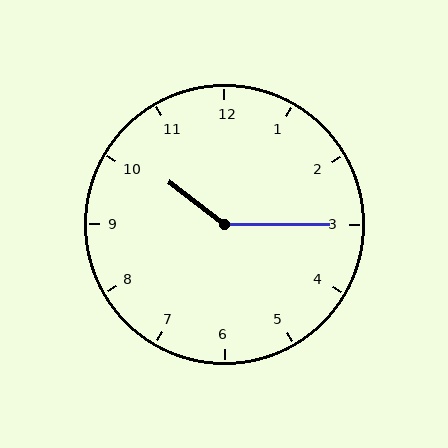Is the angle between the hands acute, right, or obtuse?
It is obtuse.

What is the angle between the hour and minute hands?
Approximately 142 degrees.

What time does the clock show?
10:15.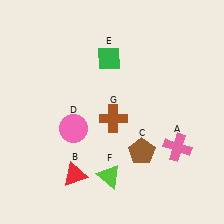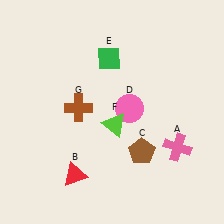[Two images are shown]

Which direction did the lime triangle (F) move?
The lime triangle (F) moved up.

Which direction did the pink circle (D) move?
The pink circle (D) moved right.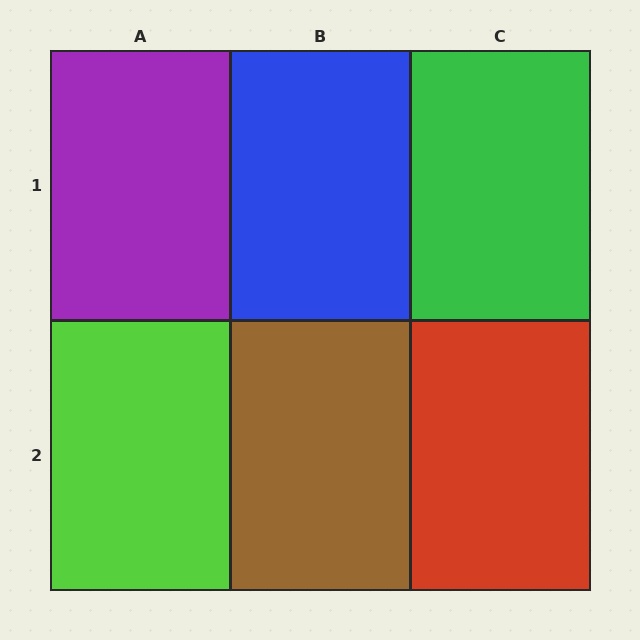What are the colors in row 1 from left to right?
Purple, blue, green.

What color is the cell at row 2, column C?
Red.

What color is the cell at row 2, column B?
Brown.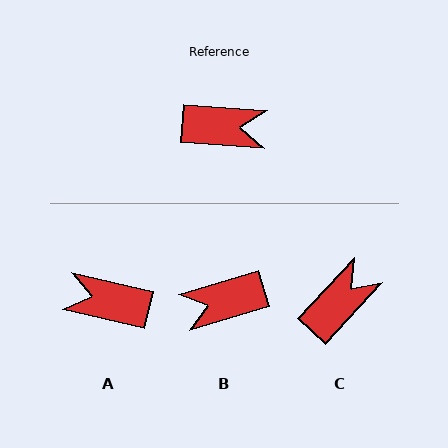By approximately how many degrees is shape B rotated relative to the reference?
Approximately 159 degrees clockwise.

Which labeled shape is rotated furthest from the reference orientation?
A, about 171 degrees away.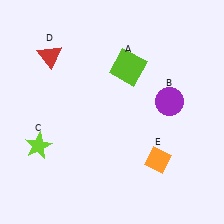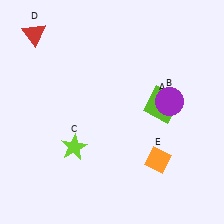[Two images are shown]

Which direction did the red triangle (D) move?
The red triangle (D) moved up.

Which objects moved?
The objects that moved are: the lime square (A), the lime star (C), the red triangle (D).